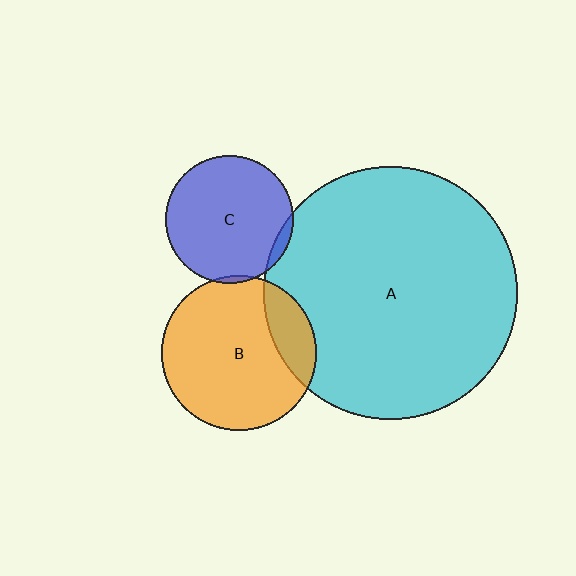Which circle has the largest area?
Circle A (cyan).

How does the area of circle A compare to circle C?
Approximately 4.0 times.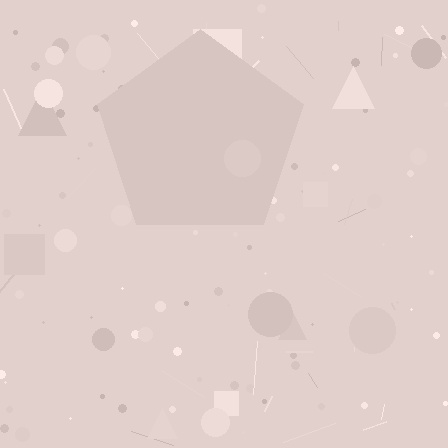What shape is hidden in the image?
A pentagon is hidden in the image.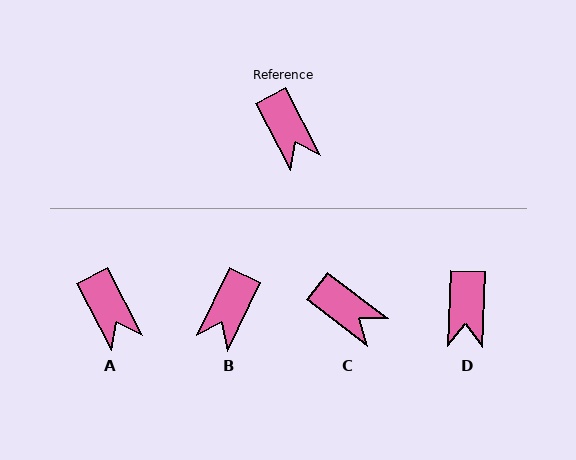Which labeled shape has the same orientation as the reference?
A.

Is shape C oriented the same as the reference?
No, it is off by about 25 degrees.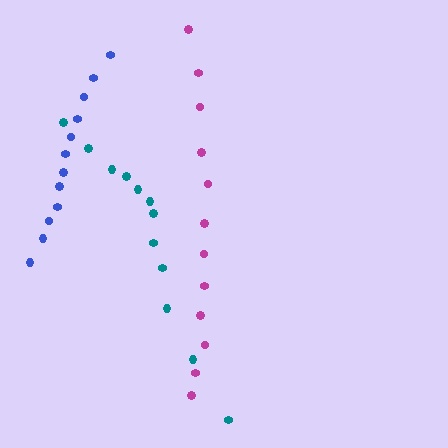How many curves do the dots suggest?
There are 3 distinct paths.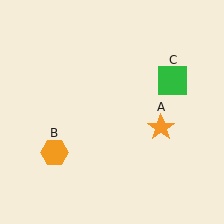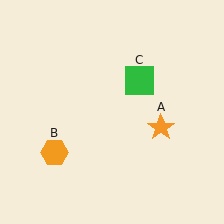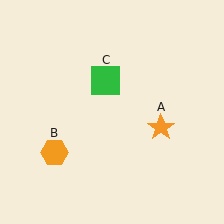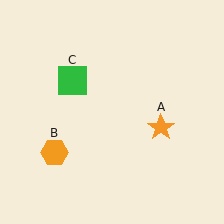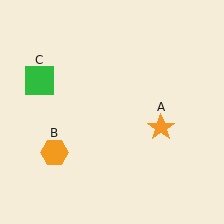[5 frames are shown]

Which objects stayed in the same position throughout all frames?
Orange star (object A) and orange hexagon (object B) remained stationary.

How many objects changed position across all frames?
1 object changed position: green square (object C).